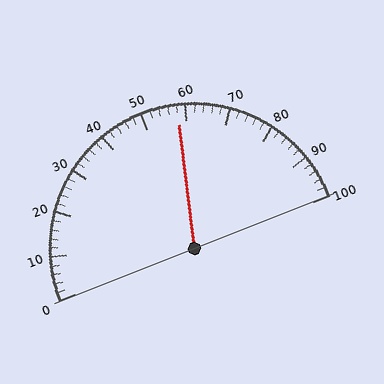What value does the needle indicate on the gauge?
The needle indicates approximately 58.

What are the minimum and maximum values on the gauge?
The gauge ranges from 0 to 100.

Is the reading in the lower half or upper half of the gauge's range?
The reading is in the upper half of the range (0 to 100).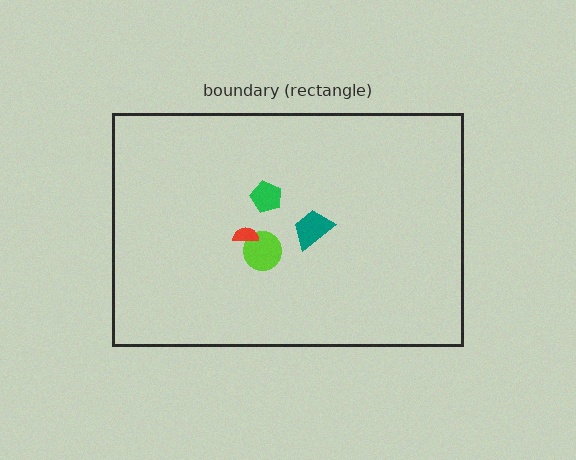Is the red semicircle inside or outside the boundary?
Inside.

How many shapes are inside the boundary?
4 inside, 0 outside.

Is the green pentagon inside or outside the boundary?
Inside.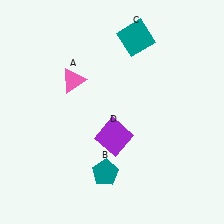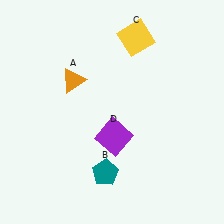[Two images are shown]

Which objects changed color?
A changed from pink to orange. C changed from teal to yellow.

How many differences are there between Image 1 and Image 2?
There are 2 differences between the two images.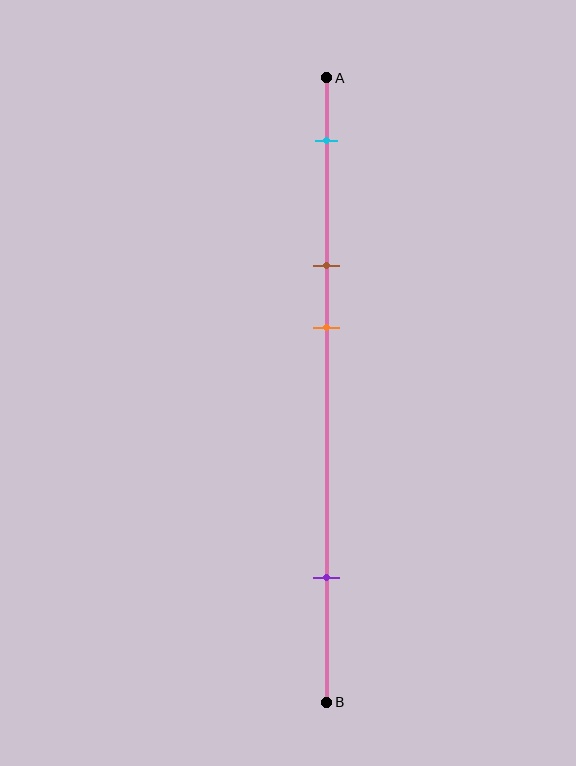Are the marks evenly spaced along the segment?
No, the marks are not evenly spaced.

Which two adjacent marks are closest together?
The brown and orange marks are the closest adjacent pair.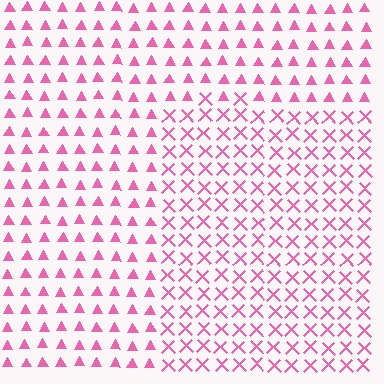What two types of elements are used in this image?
The image uses X marks inside the rectangle region and triangles outside it.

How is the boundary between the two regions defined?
The boundary is defined by a change in element shape: X marks inside vs. triangles outside. All elements share the same color and spacing.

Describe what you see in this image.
The image is filled with small pink elements arranged in a uniform grid. A rectangle-shaped region contains X marks, while the surrounding area contains triangles. The boundary is defined purely by the change in element shape.